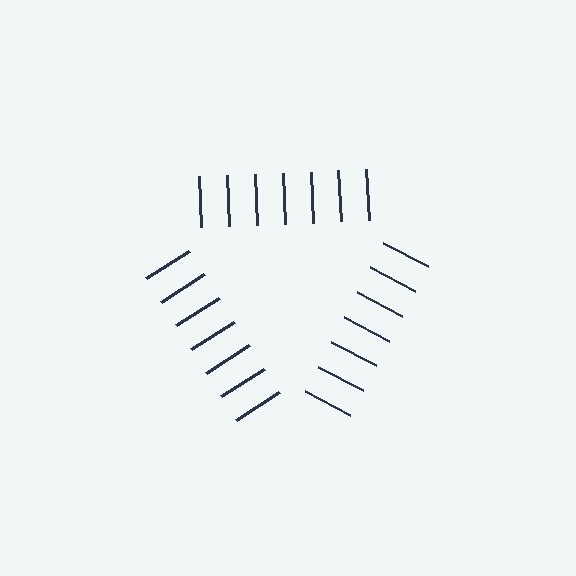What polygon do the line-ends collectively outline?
An illusory triangle — the line segments terminate on its edges but no continuous stroke is drawn.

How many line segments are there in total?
21 — 7 along each of the 3 edges.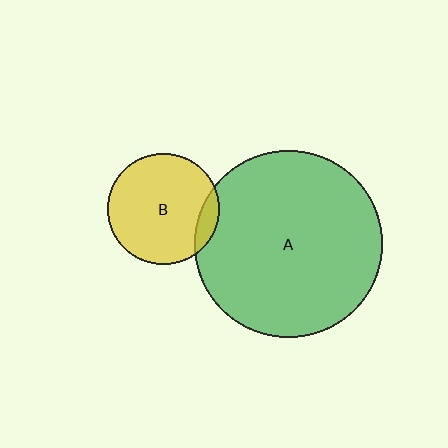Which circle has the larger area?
Circle A (green).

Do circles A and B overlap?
Yes.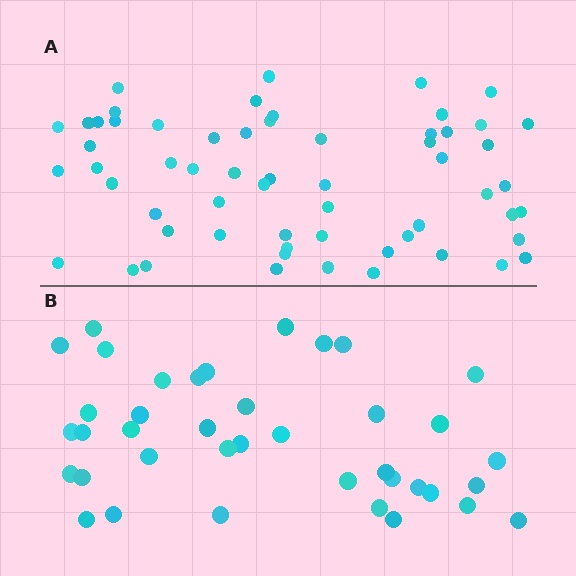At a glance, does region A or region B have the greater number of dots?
Region A (the top region) has more dots.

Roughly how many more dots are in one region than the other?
Region A has approximately 20 more dots than region B.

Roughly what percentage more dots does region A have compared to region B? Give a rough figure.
About 55% more.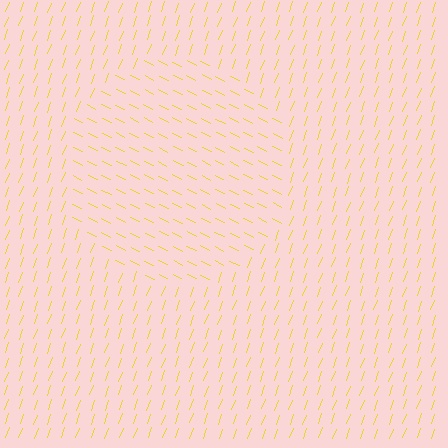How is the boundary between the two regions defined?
The boundary is defined purely by a change in line orientation (approximately 84 degrees difference). All lines are the same color and thickness.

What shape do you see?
I see a circle.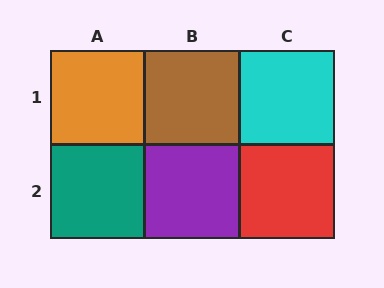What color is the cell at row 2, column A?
Teal.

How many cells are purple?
1 cell is purple.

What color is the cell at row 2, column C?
Red.